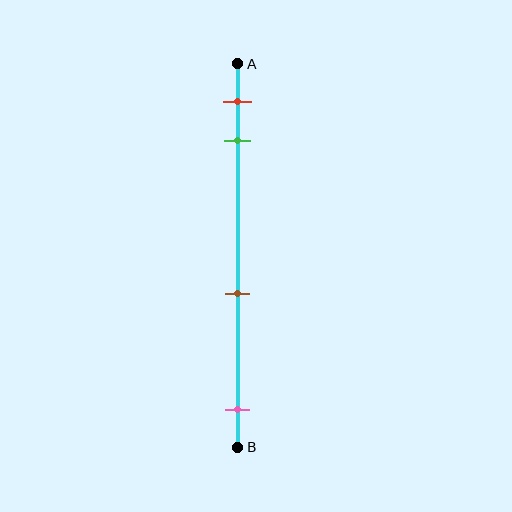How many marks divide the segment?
There are 4 marks dividing the segment.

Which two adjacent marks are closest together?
The red and green marks are the closest adjacent pair.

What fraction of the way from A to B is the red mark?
The red mark is approximately 10% (0.1) of the way from A to B.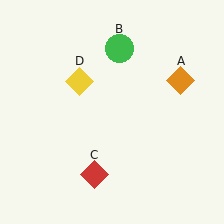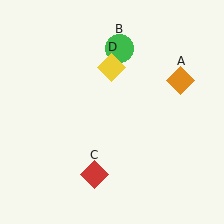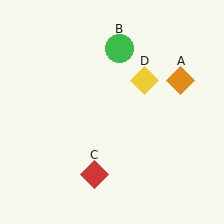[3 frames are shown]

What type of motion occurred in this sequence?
The yellow diamond (object D) rotated clockwise around the center of the scene.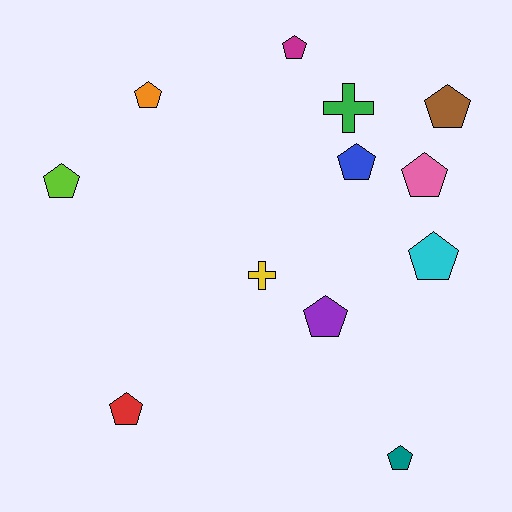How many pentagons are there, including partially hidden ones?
There are 10 pentagons.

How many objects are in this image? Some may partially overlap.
There are 12 objects.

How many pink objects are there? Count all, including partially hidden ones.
There is 1 pink object.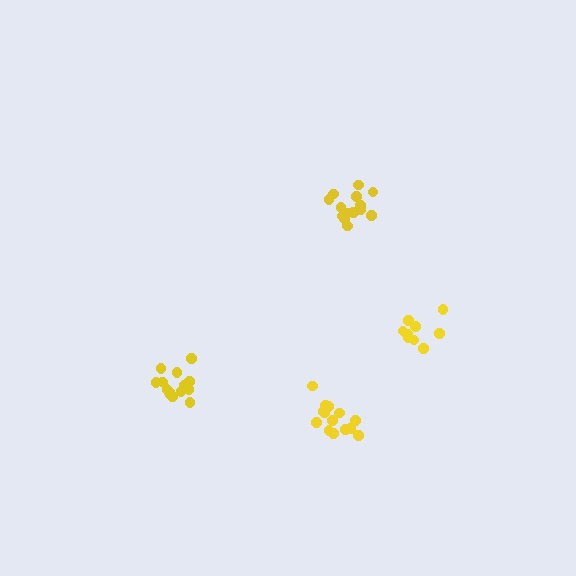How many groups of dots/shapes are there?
There are 4 groups.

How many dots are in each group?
Group 1: 14 dots, Group 2: 14 dots, Group 3: 9 dots, Group 4: 14 dots (51 total).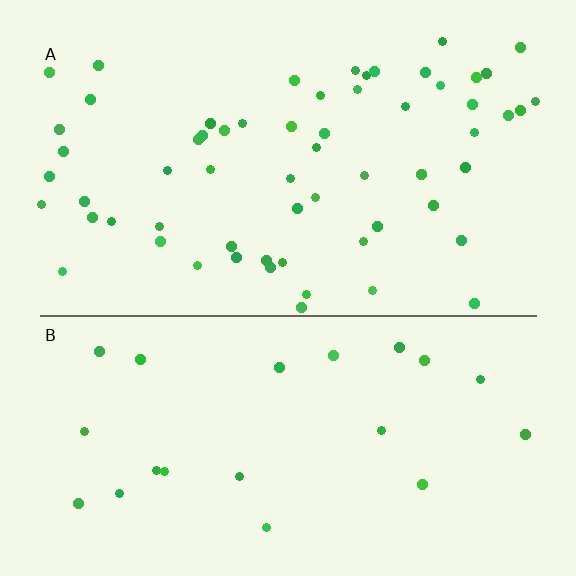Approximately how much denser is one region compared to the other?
Approximately 2.9× — region A over region B.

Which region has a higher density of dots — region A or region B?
A (the top).